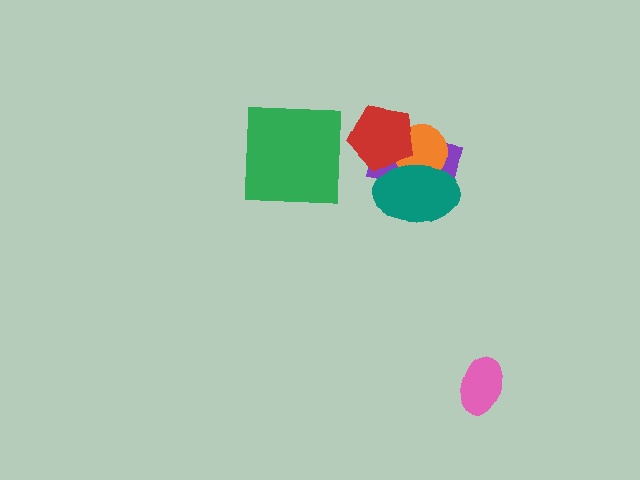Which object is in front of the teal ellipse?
The red pentagon is in front of the teal ellipse.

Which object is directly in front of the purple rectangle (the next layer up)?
The orange circle is directly in front of the purple rectangle.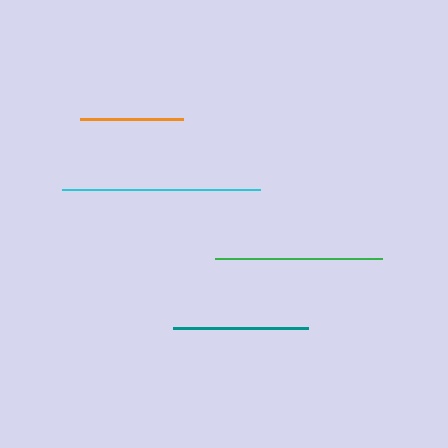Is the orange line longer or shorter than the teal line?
The teal line is longer than the orange line.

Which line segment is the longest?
The cyan line is the longest at approximately 198 pixels.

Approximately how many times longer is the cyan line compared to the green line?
The cyan line is approximately 1.2 times the length of the green line.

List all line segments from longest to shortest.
From longest to shortest: cyan, green, teal, orange.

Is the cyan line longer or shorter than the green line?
The cyan line is longer than the green line.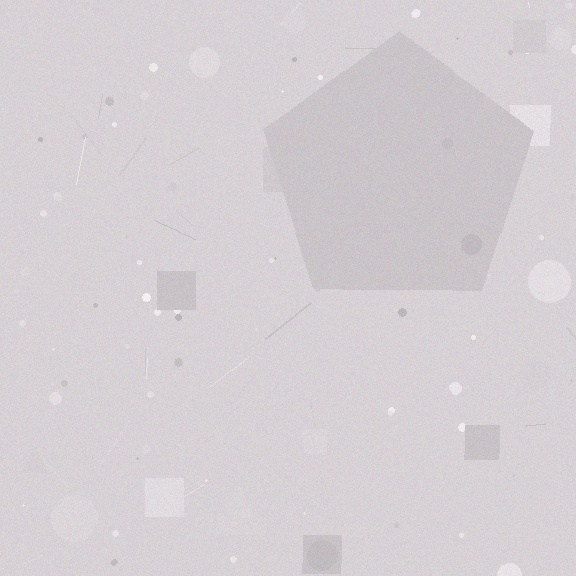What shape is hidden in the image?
A pentagon is hidden in the image.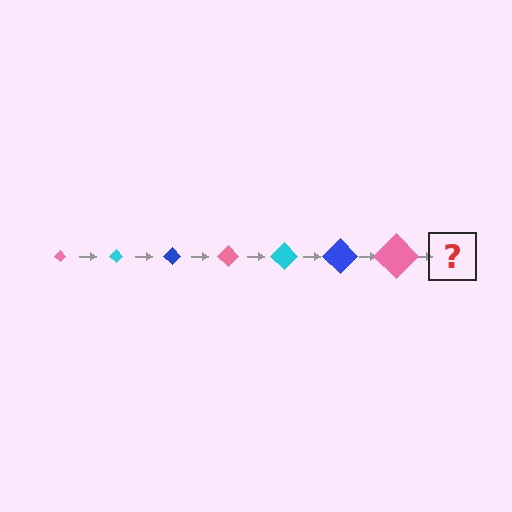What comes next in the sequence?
The next element should be a cyan diamond, larger than the previous one.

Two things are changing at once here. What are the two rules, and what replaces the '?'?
The two rules are that the diamond grows larger each step and the color cycles through pink, cyan, and blue. The '?' should be a cyan diamond, larger than the previous one.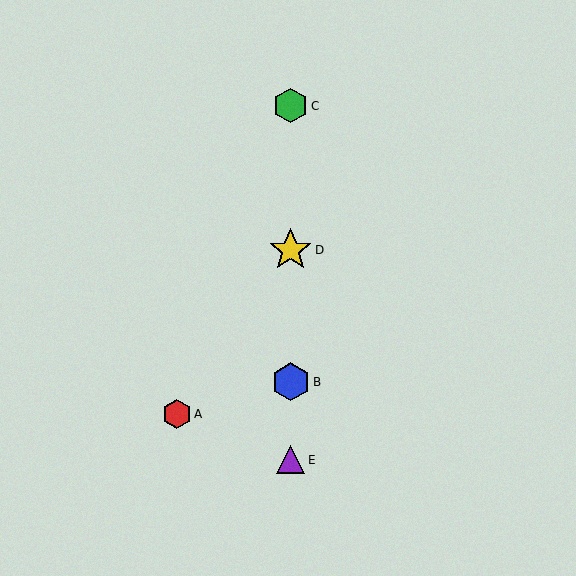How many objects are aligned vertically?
4 objects (B, C, D, E) are aligned vertically.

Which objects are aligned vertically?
Objects B, C, D, E are aligned vertically.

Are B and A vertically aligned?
No, B is at x≈291 and A is at x≈177.